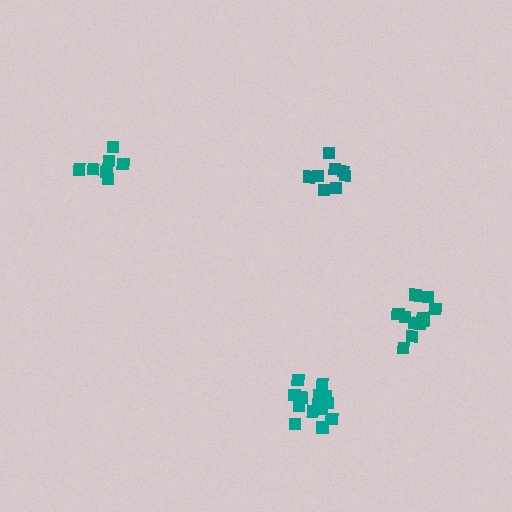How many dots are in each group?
Group 1: 8 dots, Group 2: 14 dots, Group 3: 12 dots, Group 4: 8 dots (42 total).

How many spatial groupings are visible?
There are 4 spatial groupings.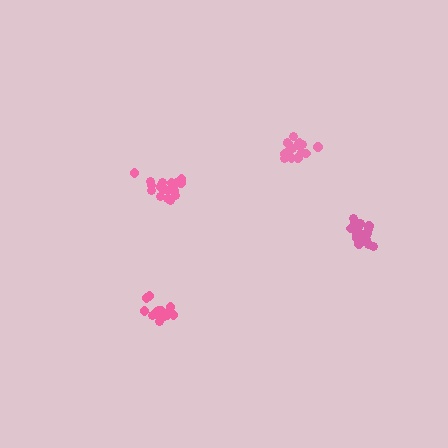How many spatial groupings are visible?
There are 4 spatial groupings.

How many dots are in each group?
Group 1: 16 dots, Group 2: 15 dots, Group 3: 17 dots, Group 4: 19 dots (67 total).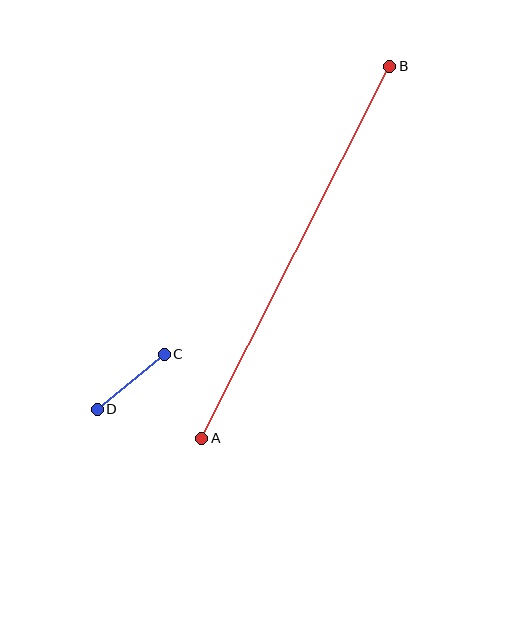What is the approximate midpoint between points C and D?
The midpoint is at approximately (131, 382) pixels.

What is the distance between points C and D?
The distance is approximately 87 pixels.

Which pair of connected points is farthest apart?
Points A and B are farthest apart.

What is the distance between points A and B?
The distance is approximately 417 pixels.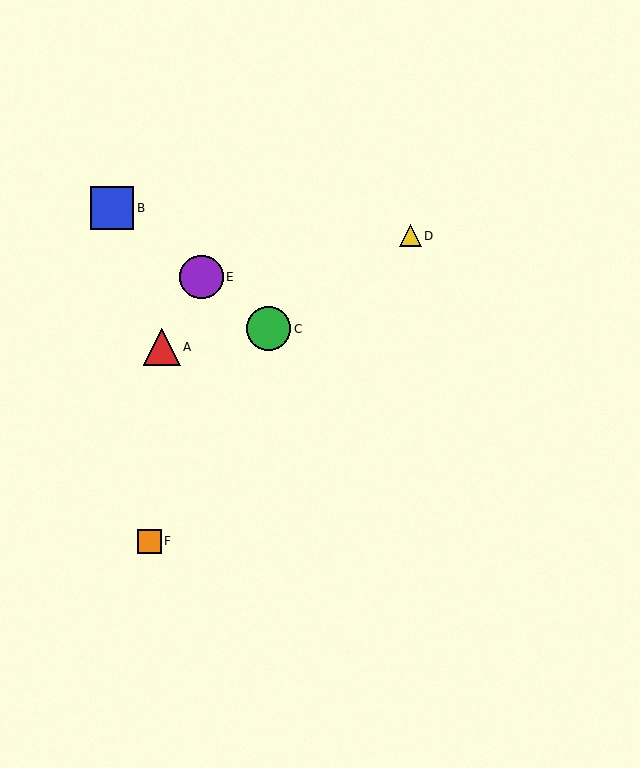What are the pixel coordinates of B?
Object B is at (112, 208).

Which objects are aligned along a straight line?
Objects B, C, E are aligned along a straight line.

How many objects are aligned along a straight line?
3 objects (B, C, E) are aligned along a straight line.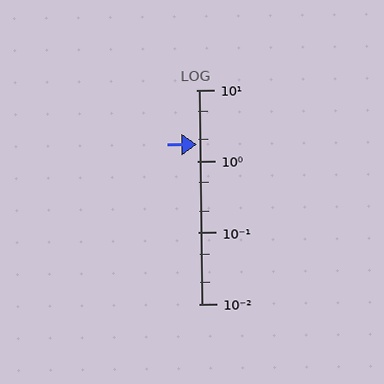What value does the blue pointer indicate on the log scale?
The pointer indicates approximately 1.7.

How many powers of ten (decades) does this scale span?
The scale spans 3 decades, from 0.01 to 10.